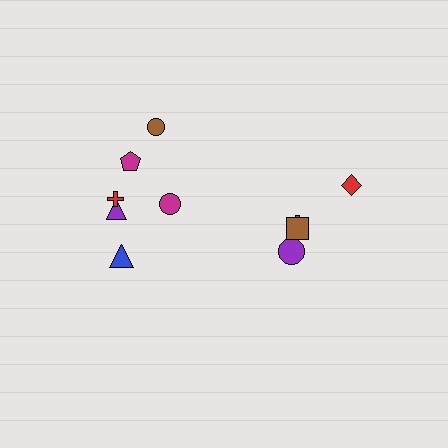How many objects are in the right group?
There are 4 objects.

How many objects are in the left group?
There are 6 objects.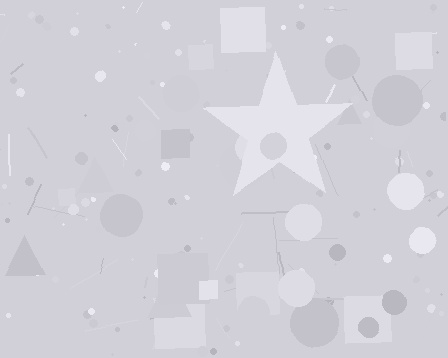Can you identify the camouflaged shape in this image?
The camouflaged shape is a star.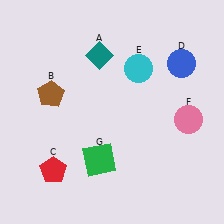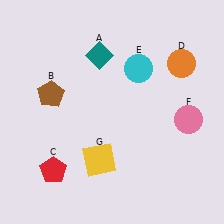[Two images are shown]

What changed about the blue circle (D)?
In Image 1, D is blue. In Image 2, it changed to orange.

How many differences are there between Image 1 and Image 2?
There are 2 differences between the two images.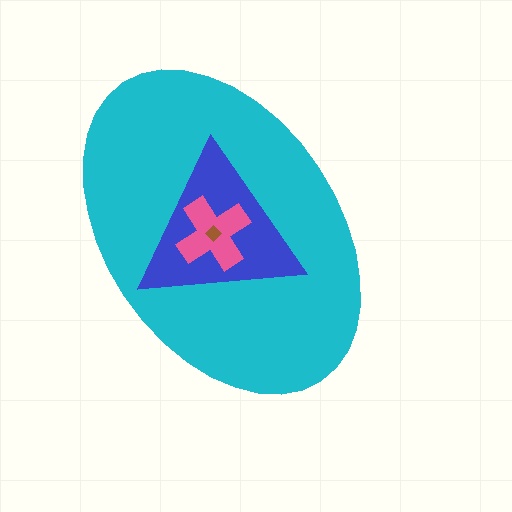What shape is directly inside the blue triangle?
The pink cross.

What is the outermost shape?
The cyan ellipse.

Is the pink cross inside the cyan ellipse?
Yes.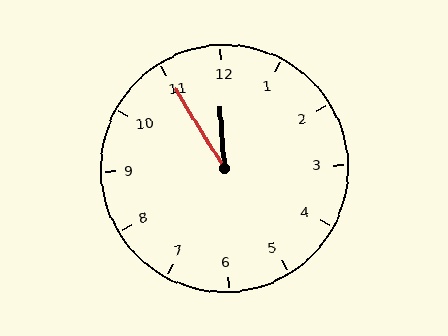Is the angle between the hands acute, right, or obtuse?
It is acute.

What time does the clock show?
11:55.